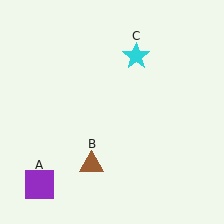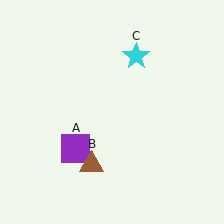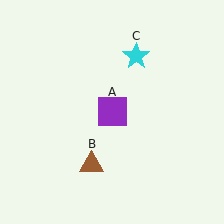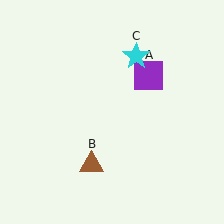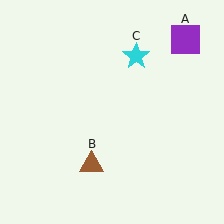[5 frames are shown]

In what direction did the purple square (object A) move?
The purple square (object A) moved up and to the right.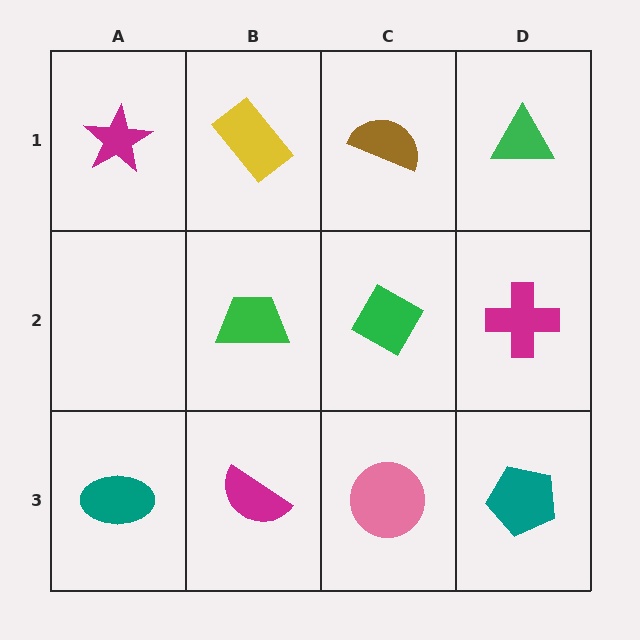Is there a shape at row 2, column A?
No, that cell is empty.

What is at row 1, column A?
A magenta star.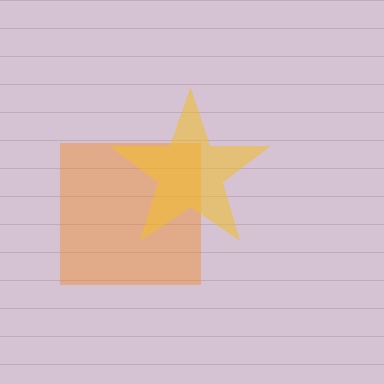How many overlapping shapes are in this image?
There are 2 overlapping shapes in the image.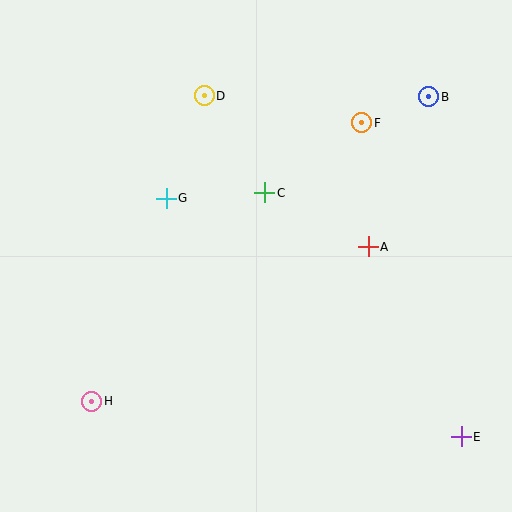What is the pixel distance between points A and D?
The distance between A and D is 223 pixels.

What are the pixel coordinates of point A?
Point A is at (368, 247).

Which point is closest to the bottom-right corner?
Point E is closest to the bottom-right corner.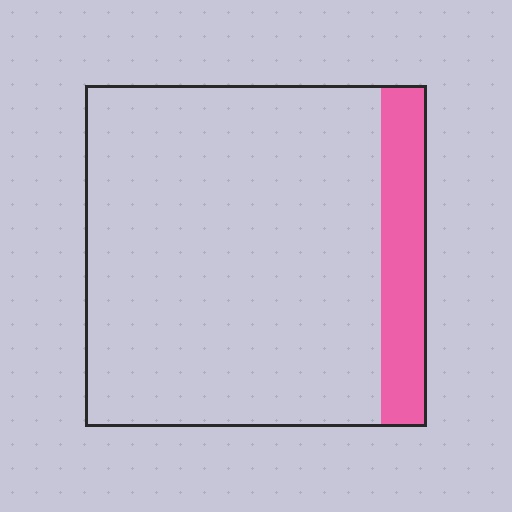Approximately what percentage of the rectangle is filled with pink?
Approximately 15%.